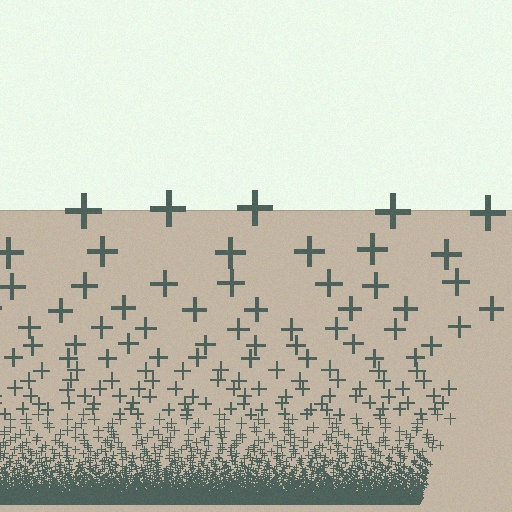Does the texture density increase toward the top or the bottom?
Density increases toward the bottom.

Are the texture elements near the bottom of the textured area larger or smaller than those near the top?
Smaller. The gradient is inverted — elements near the bottom are smaller and denser.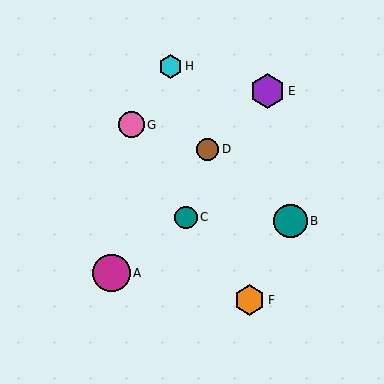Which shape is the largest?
The magenta circle (labeled A) is the largest.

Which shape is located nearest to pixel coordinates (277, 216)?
The teal circle (labeled B) at (290, 221) is nearest to that location.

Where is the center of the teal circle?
The center of the teal circle is at (186, 217).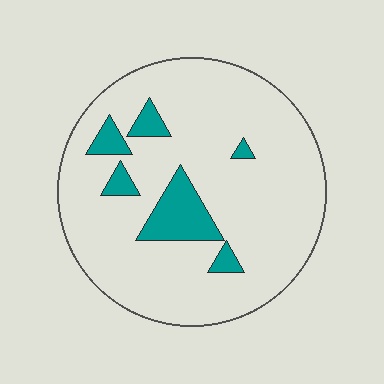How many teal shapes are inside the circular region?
6.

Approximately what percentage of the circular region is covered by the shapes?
Approximately 10%.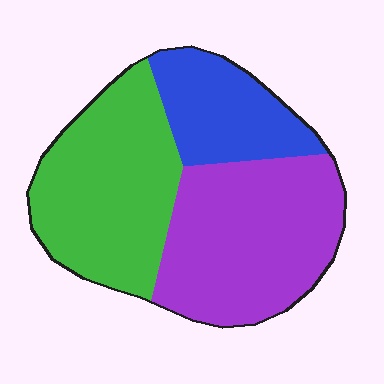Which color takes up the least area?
Blue, at roughly 20%.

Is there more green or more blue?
Green.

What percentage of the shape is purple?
Purple covers about 40% of the shape.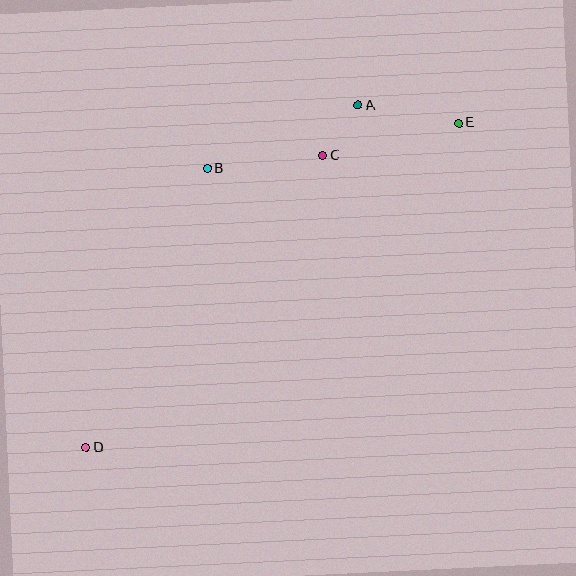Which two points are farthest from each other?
Points D and E are farthest from each other.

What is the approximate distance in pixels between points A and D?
The distance between A and D is approximately 437 pixels.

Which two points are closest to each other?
Points A and C are closest to each other.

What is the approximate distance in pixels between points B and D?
The distance between B and D is approximately 304 pixels.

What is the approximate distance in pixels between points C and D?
The distance between C and D is approximately 376 pixels.